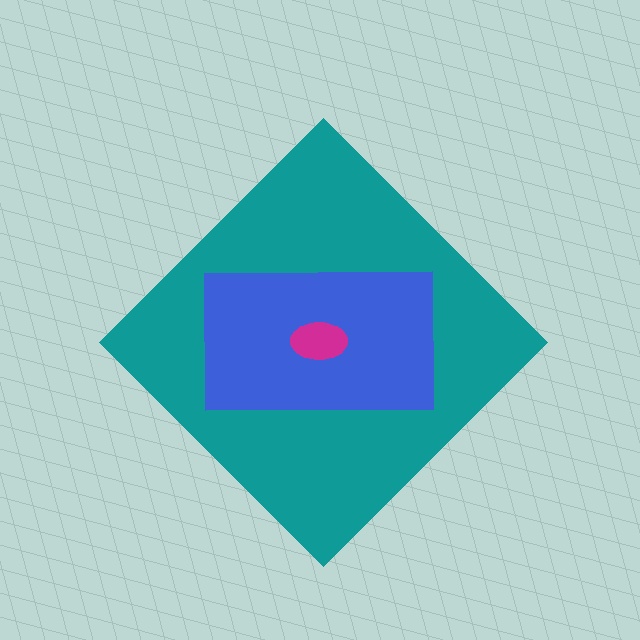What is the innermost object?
The magenta ellipse.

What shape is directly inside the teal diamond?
The blue rectangle.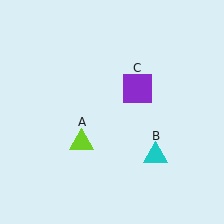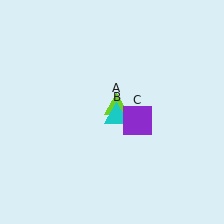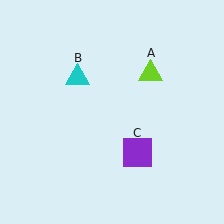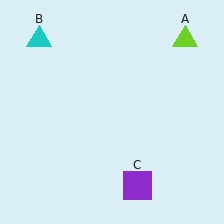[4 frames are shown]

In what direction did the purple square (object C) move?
The purple square (object C) moved down.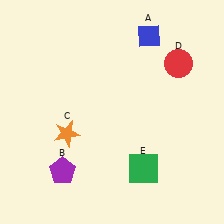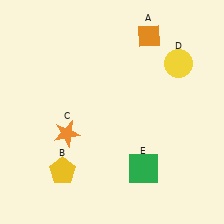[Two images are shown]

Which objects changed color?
A changed from blue to orange. B changed from purple to yellow. D changed from red to yellow.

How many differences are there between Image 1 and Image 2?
There are 3 differences between the two images.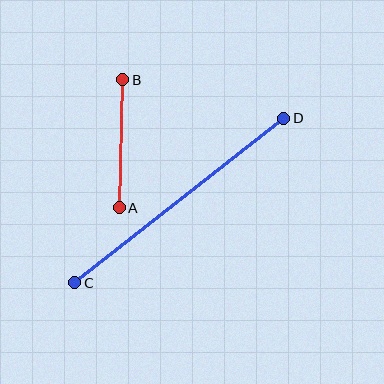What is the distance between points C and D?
The distance is approximately 266 pixels.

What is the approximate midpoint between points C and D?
The midpoint is at approximately (179, 201) pixels.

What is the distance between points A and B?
The distance is approximately 128 pixels.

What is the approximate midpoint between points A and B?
The midpoint is at approximately (121, 144) pixels.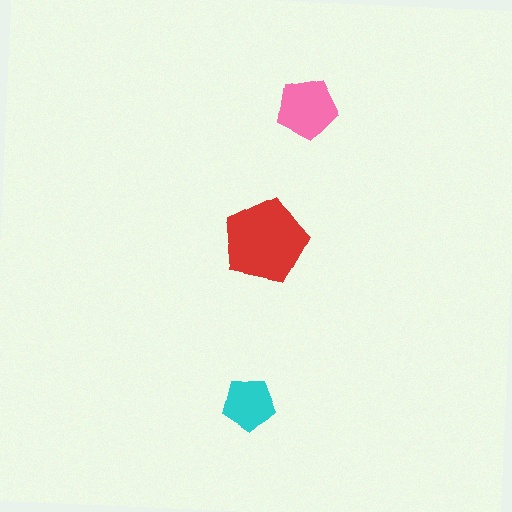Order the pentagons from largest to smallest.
the red one, the pink one, the cyan one.